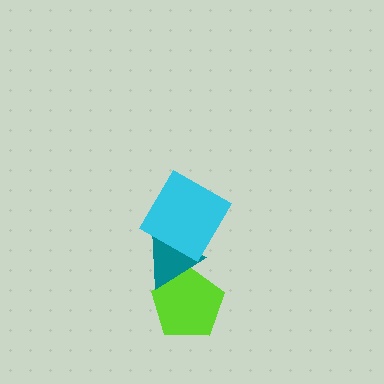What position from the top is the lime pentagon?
The lime pentagon is 3rd from the top.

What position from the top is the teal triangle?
The teal triangle is 2nd from the top.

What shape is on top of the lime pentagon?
The teal triangle is on top of the lime pentagon.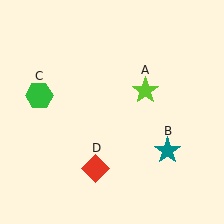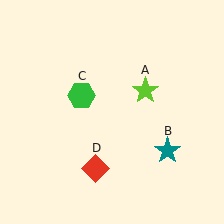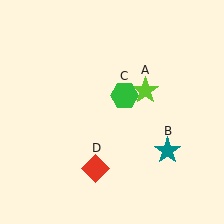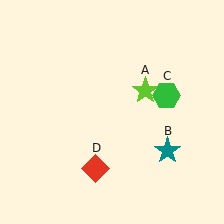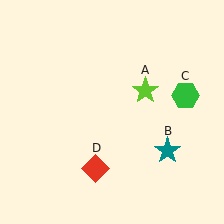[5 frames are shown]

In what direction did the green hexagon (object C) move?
The green hexagon (object C) moved right.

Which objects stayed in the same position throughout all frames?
Lime star (object A) and teal star (object B) and red diamond (object D) remained stationary.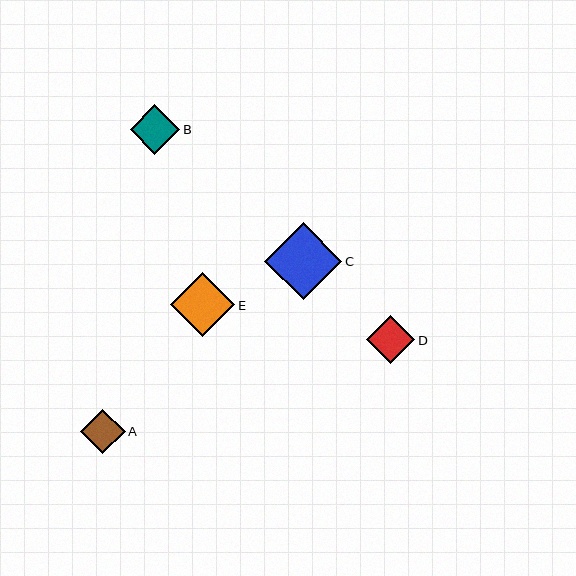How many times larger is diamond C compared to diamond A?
Diamond C is approximately 1.7 times the size of diamond A.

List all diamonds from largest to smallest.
From largest to smallest: C, E, B, D, A.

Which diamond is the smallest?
Diamond A is the smallest with a size of approximately 44 pixels.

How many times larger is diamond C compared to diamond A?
Diamond C is approximately 1.7 times the size of diamond A.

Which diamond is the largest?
Diamond C is the largest with a size of approximately 77 pixels.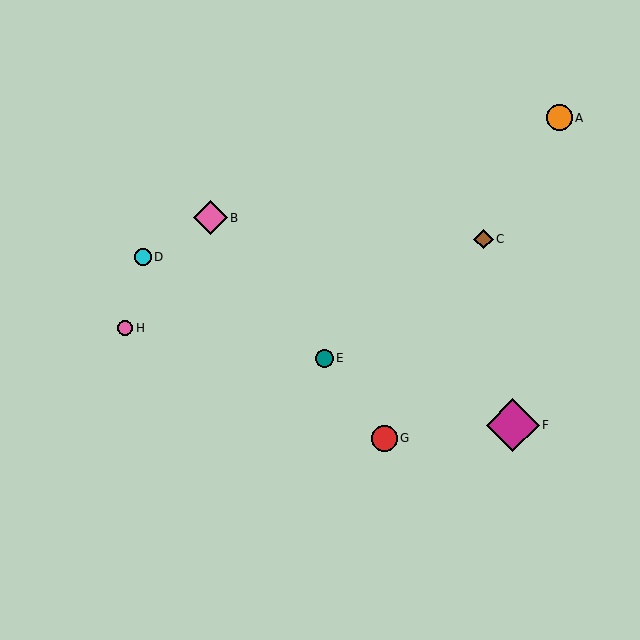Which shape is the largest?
The magenta diamond (labeled F) is the largest.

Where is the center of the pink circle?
The center of the pink circle is at (125, 328).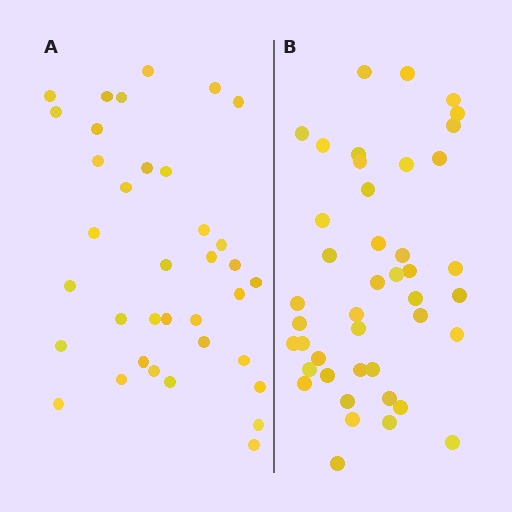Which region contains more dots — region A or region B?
Region B (the right region) has more dots.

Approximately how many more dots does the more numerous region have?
Region B has roughly 8 or so more dots than region A.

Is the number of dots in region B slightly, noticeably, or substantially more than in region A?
Region B has only slightly more — the two regions are fairly close. The ratio is roughly 1.2 to 1.